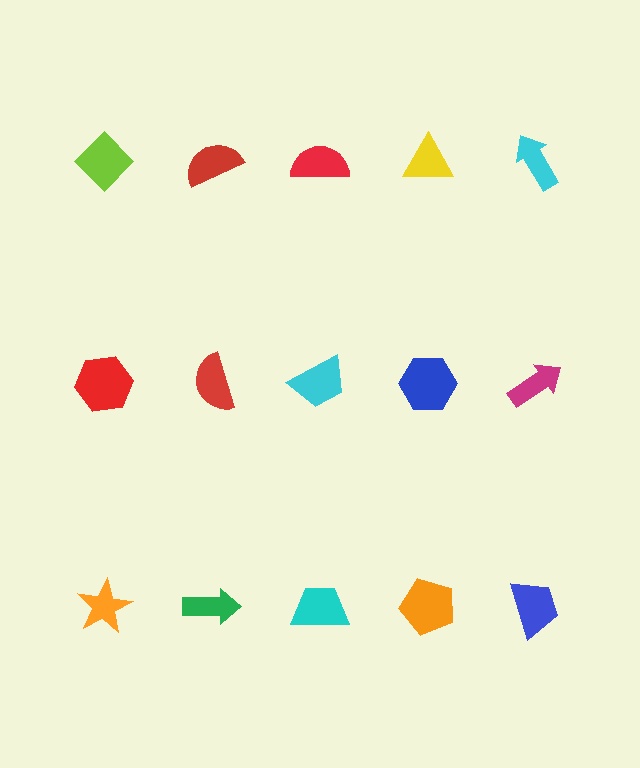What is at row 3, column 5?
A blue trapezoid.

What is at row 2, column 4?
A blue hexagon.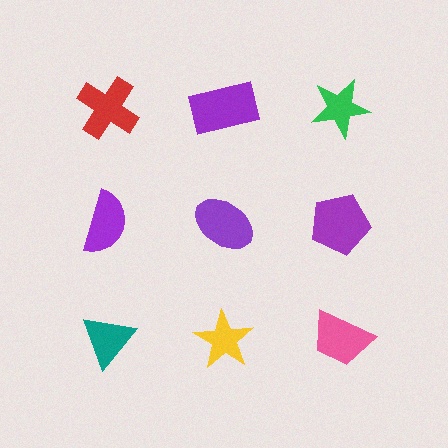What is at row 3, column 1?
A teal triangle.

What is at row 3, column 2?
A yellow star.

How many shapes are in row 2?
3 shapes.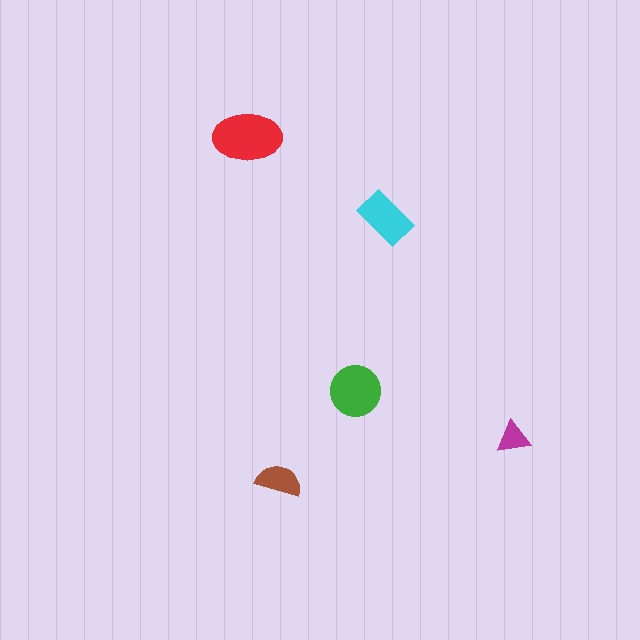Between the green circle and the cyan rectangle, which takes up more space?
The green circle.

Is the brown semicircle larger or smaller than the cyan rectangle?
Smaller.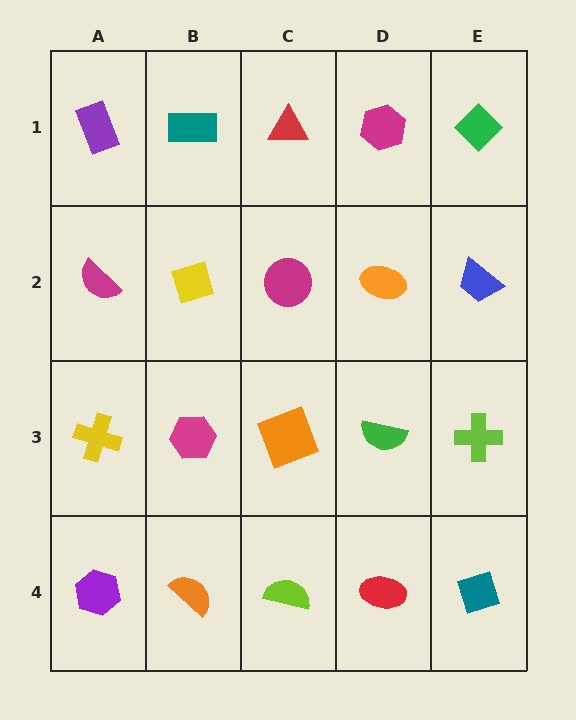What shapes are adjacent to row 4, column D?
A green semicircle (row 3, column D), a lime semicircle (row 4, column C), a teal diamond (row 4, column E).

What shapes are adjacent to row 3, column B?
A yellow diamond (row 2, column B), an orange semicircle (row 4, column B), a yellow cross (row 3, column A), an orange square (row 3, column C).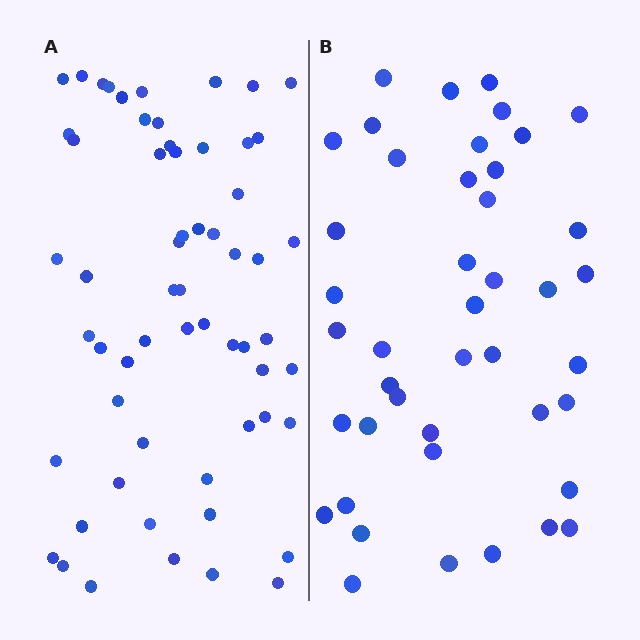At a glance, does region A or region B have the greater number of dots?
Region A (the left region) has more dots.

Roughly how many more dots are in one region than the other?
Region A has approximately 15 more dots than region B.